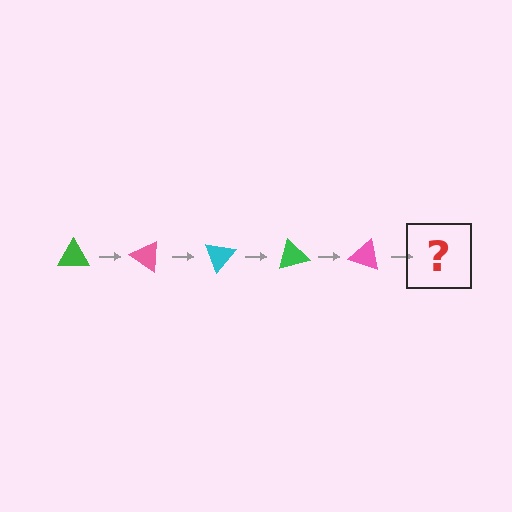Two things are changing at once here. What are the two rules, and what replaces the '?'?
The two rules are that it rotates 35 degrees each step and the color cycles through green, pink, and cyan. The '?' should be a cyan triangle, rotated 175 degrees from the start.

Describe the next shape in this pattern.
It should be a cyan triangle, rotated 175 degrees from the start.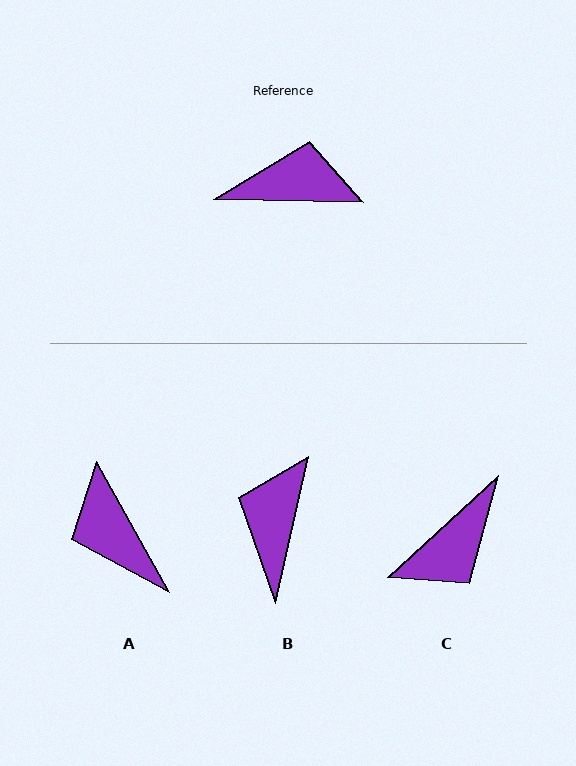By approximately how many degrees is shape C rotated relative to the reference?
Approximately 136 degrees clockwise.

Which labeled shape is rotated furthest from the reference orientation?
C, about 136 degrees away.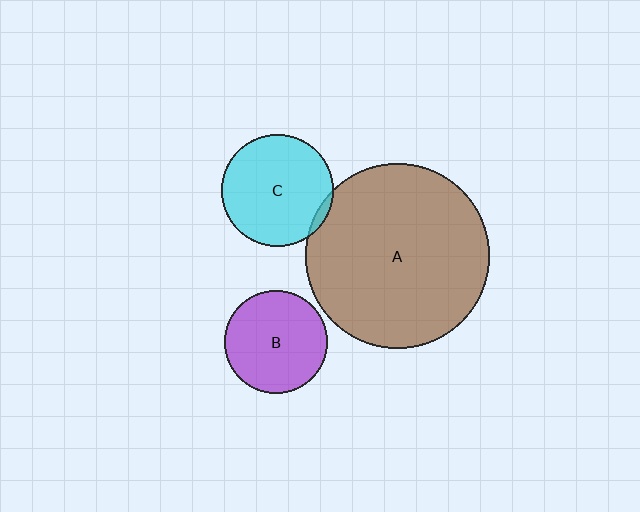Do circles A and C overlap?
Yes.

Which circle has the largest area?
Circle A (brown).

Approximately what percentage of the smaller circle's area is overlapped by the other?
Approximately 5%.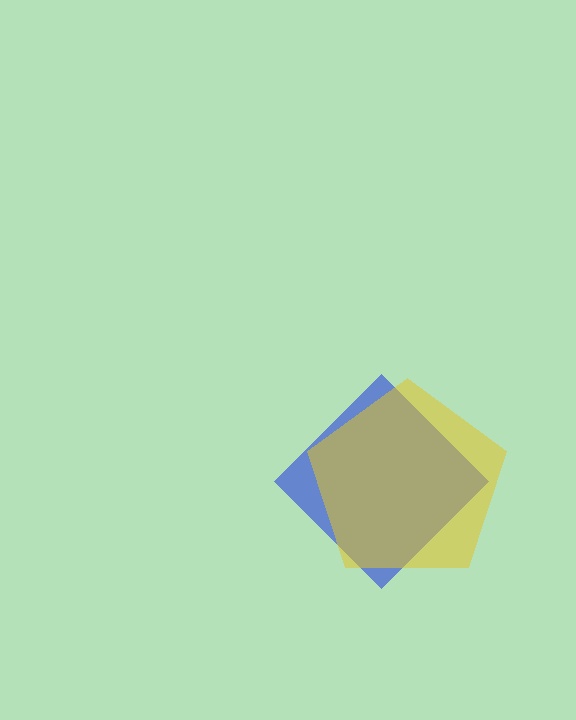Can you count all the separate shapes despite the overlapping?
Yes, there are 2 separate shapes.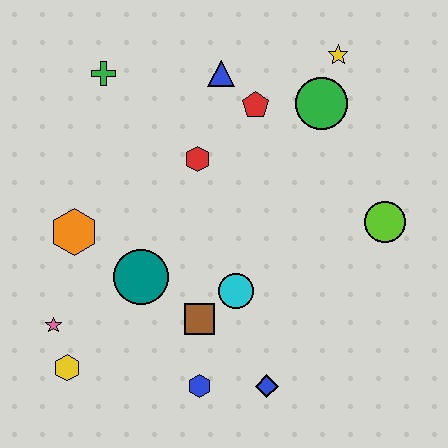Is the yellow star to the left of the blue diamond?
No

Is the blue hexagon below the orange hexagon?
Yes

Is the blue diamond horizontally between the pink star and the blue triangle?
No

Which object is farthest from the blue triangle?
The yellow hexagon is farthest from the blue triangle.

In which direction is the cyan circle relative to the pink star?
The cyan circle is to the right of the pink star.